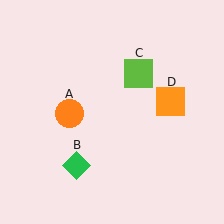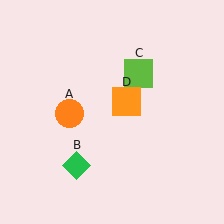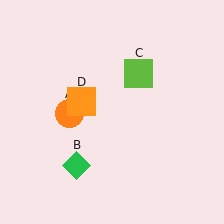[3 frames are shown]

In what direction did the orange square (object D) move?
The orange square (object D) moved left.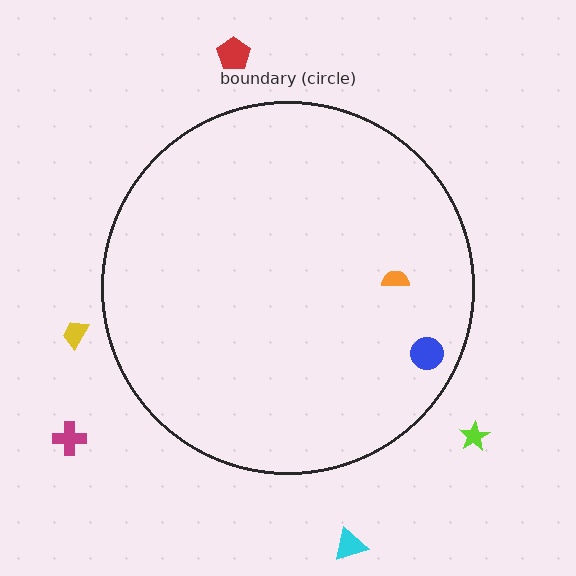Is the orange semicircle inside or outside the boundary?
Inside.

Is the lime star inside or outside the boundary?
Outside.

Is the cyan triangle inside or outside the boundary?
Outside.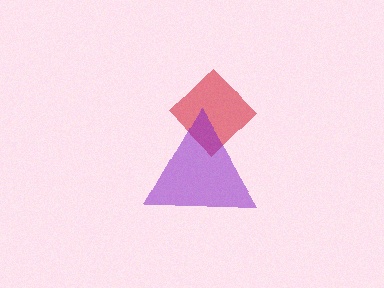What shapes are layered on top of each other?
The layered shapes are: a red diamond, a purple triangle.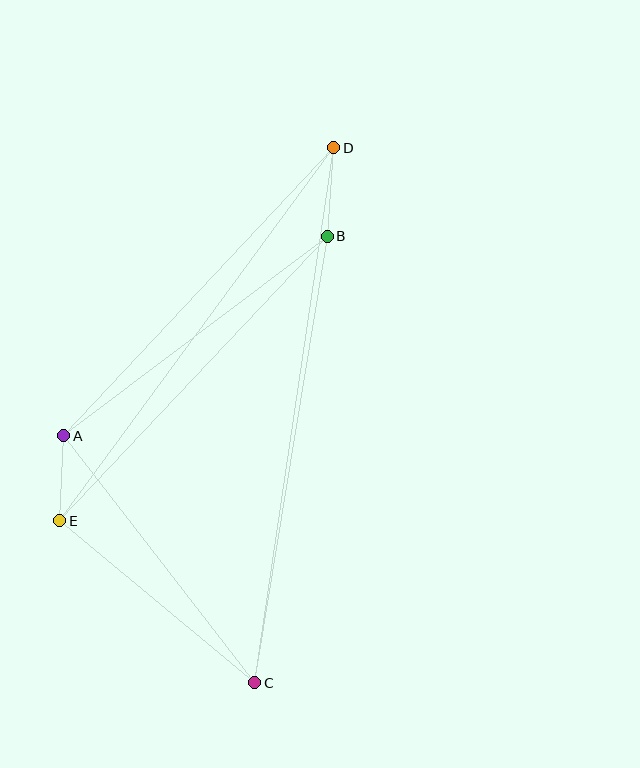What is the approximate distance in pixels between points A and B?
The distance between A and B is approximately 331 pixels.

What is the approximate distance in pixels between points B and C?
The distance between B and C is approximately 452 pixels.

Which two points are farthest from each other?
Points C and D are farthest from each other.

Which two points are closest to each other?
Points A and E are closest to each other.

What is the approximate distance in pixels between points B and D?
The distance between B and D is approximately 89 pixels.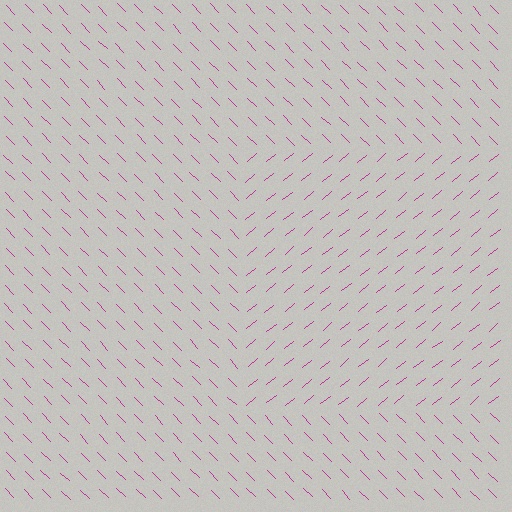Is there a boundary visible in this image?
Yes, there is a texture boundary formed by a change in line orientation.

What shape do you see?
I see a rectangle.